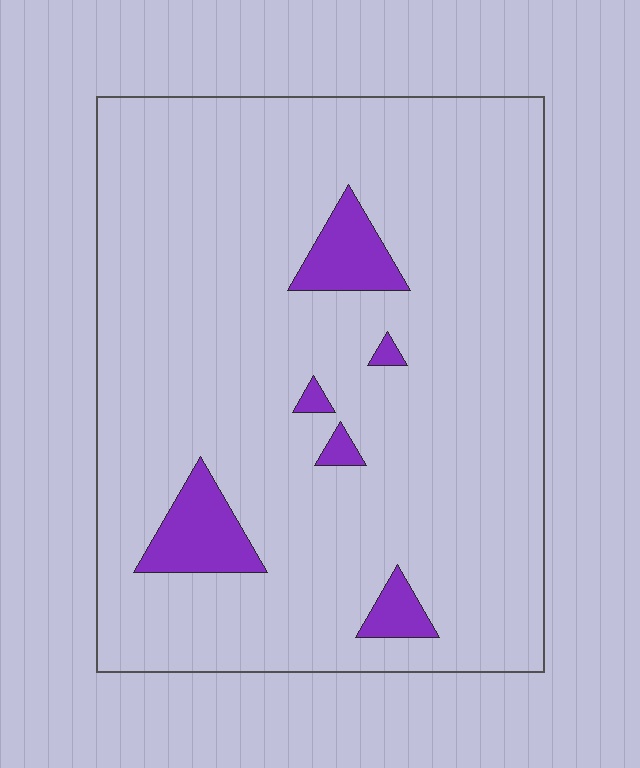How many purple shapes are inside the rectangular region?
6.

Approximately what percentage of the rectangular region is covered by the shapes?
Approximately 10%.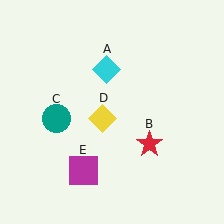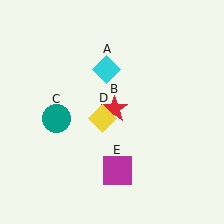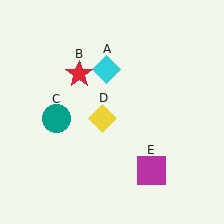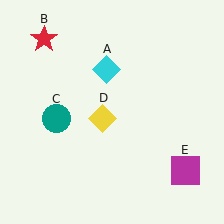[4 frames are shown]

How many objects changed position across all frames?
2 objects changed position: red star (object B), magenta square (object E).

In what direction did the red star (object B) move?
The red star (object B) moved up and to the left.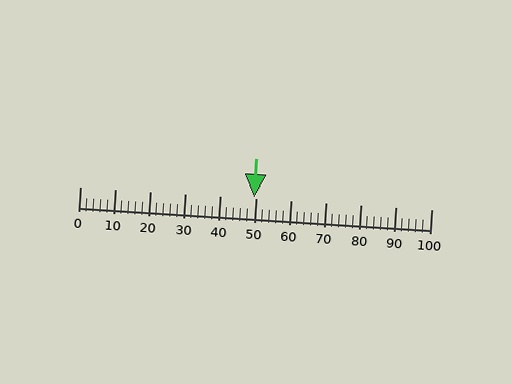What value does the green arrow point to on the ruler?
The green arrow points to approximately 50.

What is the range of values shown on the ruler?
The ruler shows values from 0 to 100.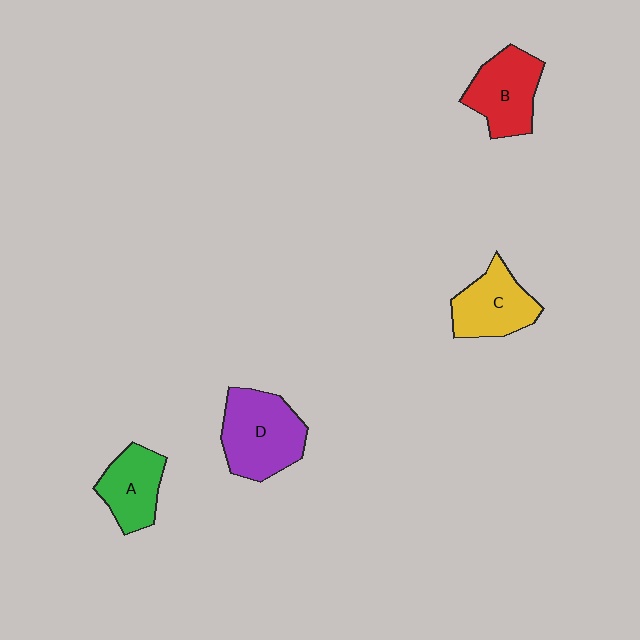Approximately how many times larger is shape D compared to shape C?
Approximately 1.3 times.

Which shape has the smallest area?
Shape A (green).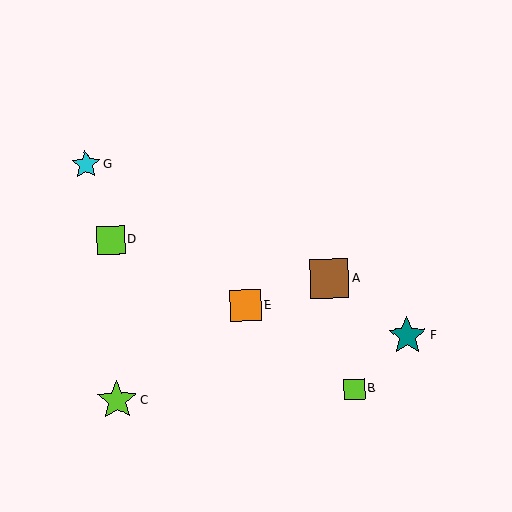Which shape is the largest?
The lime star (labeled C) is the largest.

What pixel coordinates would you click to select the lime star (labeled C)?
Click at (117, 400) to select the lime star C.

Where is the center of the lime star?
The center of the lime star is at (117, 400).